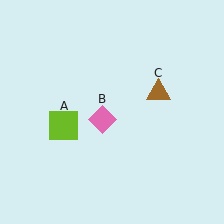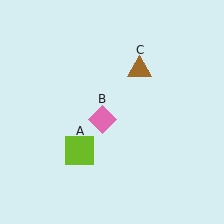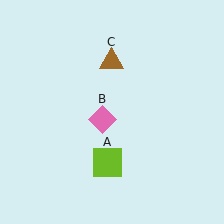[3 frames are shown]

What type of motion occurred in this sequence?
The lime square (object A), brown triangle (object C) rotated counterclockwise around the center of the scene.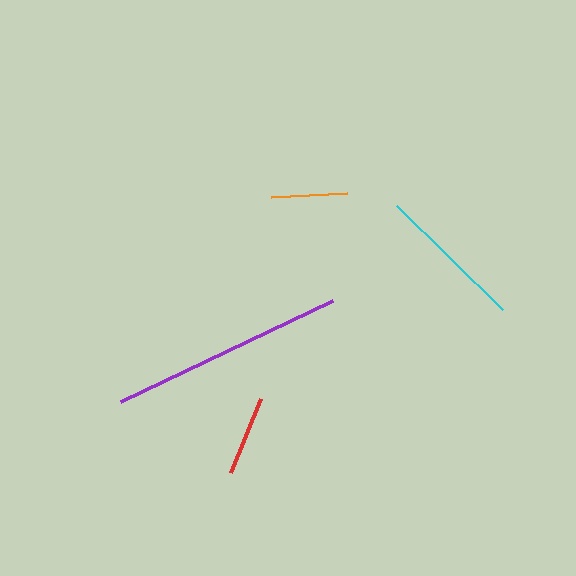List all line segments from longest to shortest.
From longest to shortest: purple, cyan, red, orange.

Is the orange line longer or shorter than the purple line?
The purple line is longer than the orange line.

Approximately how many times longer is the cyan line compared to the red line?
The cyan line is approximately 1.9 times the length of the red line.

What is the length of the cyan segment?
The cyan segment is approximately 149 pixels long.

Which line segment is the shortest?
The orange line is the shortest at approximately 76 pixels.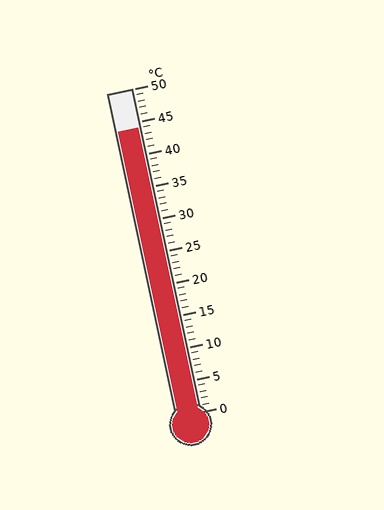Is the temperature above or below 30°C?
The temperature is above 30°C.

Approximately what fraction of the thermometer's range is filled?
The thermometer is filled to approximately 90% of its range.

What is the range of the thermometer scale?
The thermometer scale ranges from 0°C to 50°C.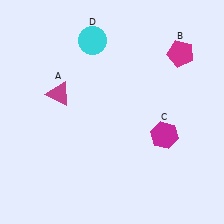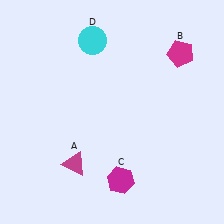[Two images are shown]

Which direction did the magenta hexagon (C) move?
The magenta hexagon (C) moved down.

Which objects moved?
The objects that moved are: the magenta triangle (A), the magenta hexagon (C).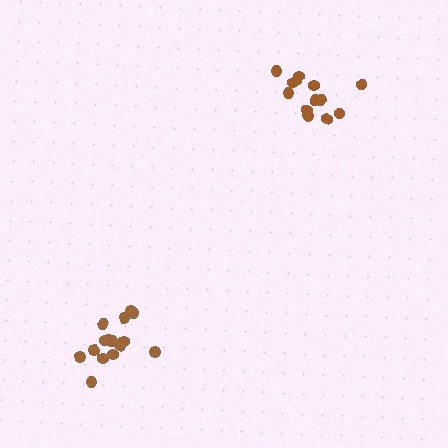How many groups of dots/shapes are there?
There are 2 groups.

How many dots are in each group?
Group 1: 15 dots, Group 2: 13 dots (28 total).